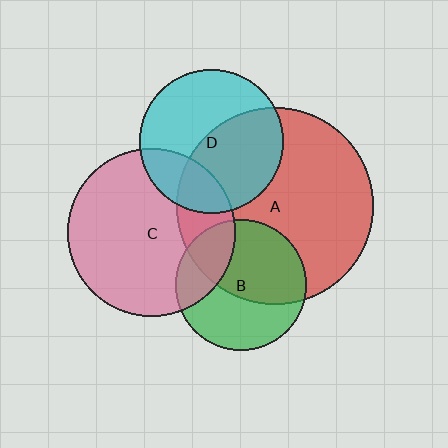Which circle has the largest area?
Circle A (red).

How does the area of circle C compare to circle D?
Approximately 1.3 times.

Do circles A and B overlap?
Yes.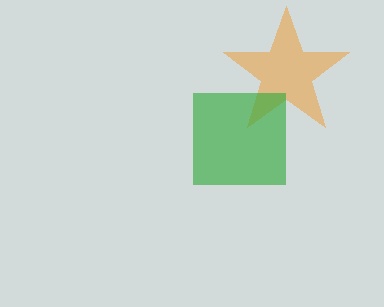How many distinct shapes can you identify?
There are 2 distinct shapes: an orange star, a green square.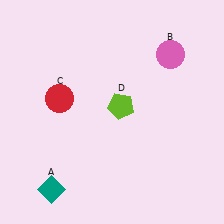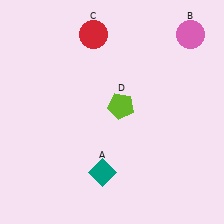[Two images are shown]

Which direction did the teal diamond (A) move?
The teal diamond (A) moved right.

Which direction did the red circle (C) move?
The red circle (C) moved up.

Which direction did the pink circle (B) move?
The pink circle (B) moved up.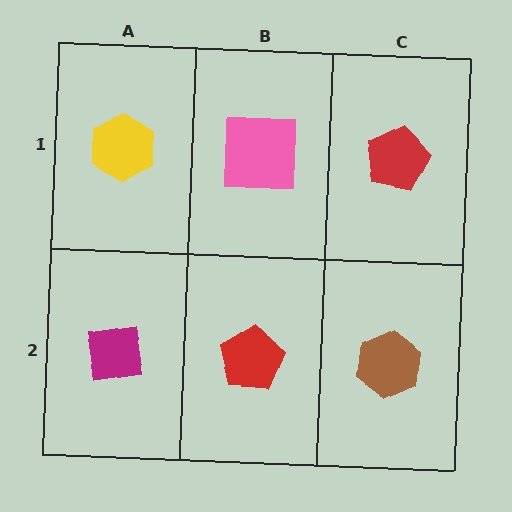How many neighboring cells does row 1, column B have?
3.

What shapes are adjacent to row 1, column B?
A red pentagon (row 2, column B), a yellow hexagon (row 1, column A), a red pentagon (row 1, column C).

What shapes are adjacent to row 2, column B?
A pink square (row 1, column B), a magenta square (row 2, column A), a brown hexagon (row 2, column C).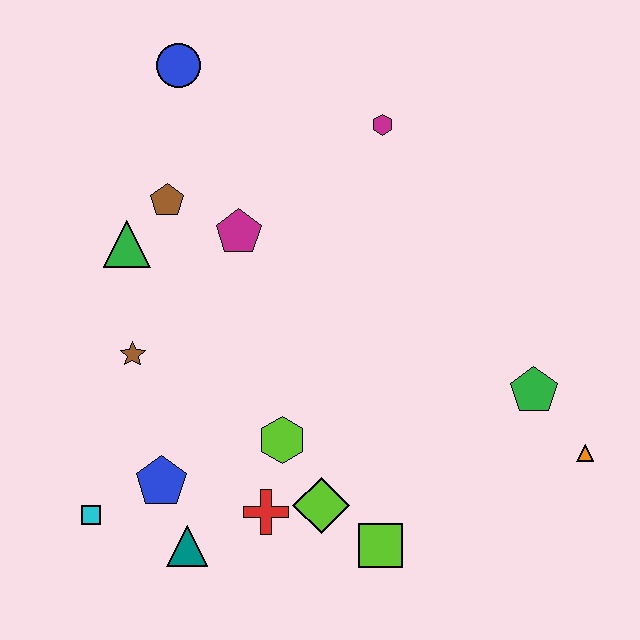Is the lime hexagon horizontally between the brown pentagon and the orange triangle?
Yes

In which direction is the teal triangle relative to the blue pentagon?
The teal triangle is below the blue pentagon.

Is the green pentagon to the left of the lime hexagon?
No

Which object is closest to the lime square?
The lime diamond is closest to the lime square.